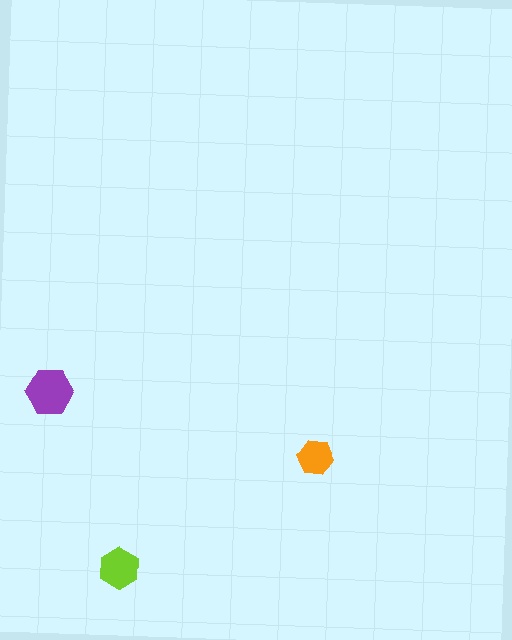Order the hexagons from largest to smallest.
the purple one, the lime one, the orange one.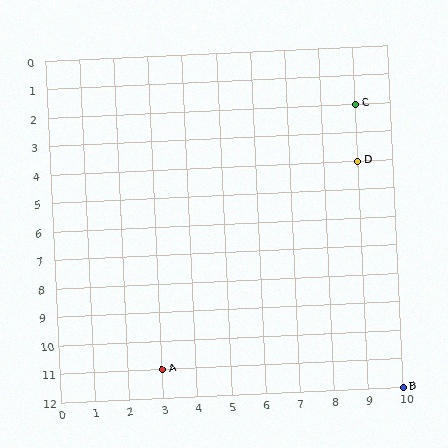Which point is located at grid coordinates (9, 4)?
Point D is at (9, 4).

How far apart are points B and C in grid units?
Points B and C are 1 column and 10 rows apart (about 10.0 grid units diagonally).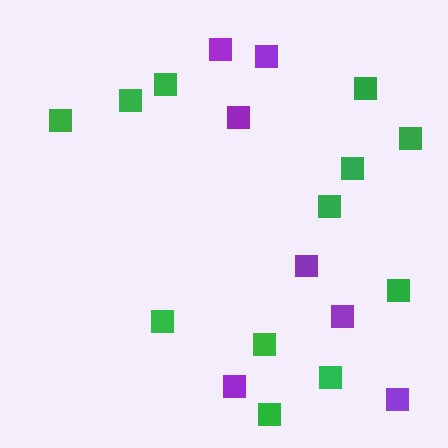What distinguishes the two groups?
There are 2 groups: one group of green squares (12) and one group of purple squares (7).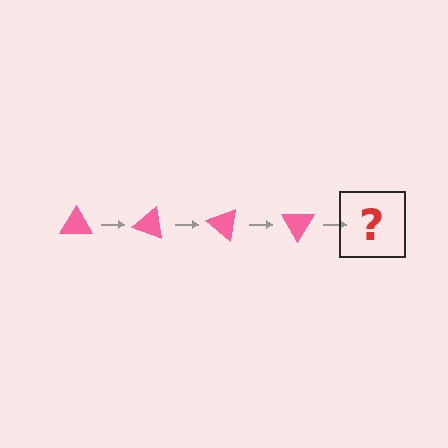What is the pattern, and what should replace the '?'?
The pattern is that the triangle rotates 20 degrees each step. The '?' should be a pink triangle rotated 80 degrees.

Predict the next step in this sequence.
The next step is a pink triangle rotated 80 degrees.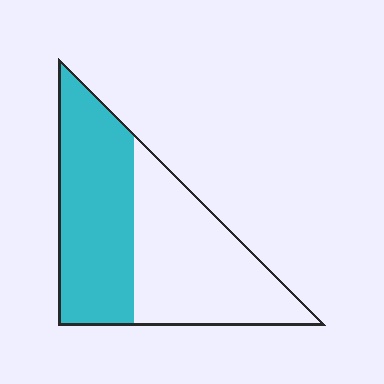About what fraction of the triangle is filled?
About one half (1/2).